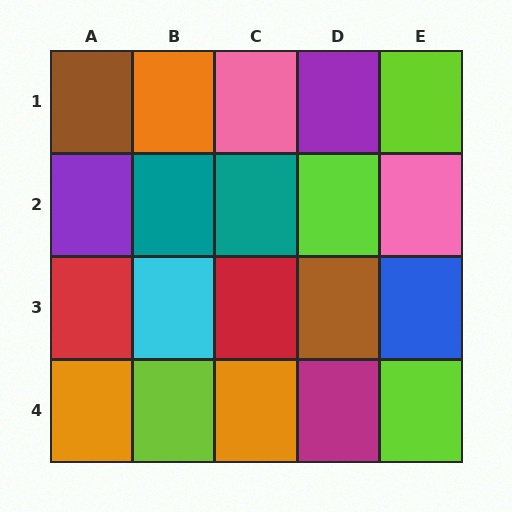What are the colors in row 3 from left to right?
Red, cyan, red, brown, blue.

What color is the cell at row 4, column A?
Orange.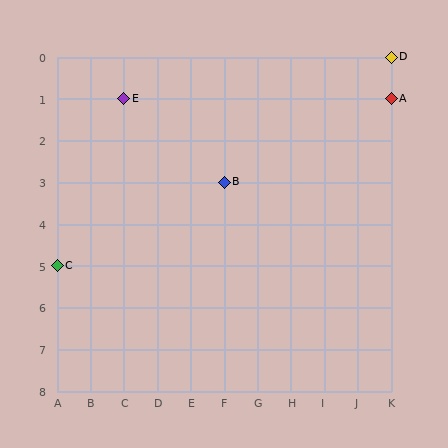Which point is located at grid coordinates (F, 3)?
Point B is at (F, 3).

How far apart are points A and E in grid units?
Points A and E are 8 columns apart.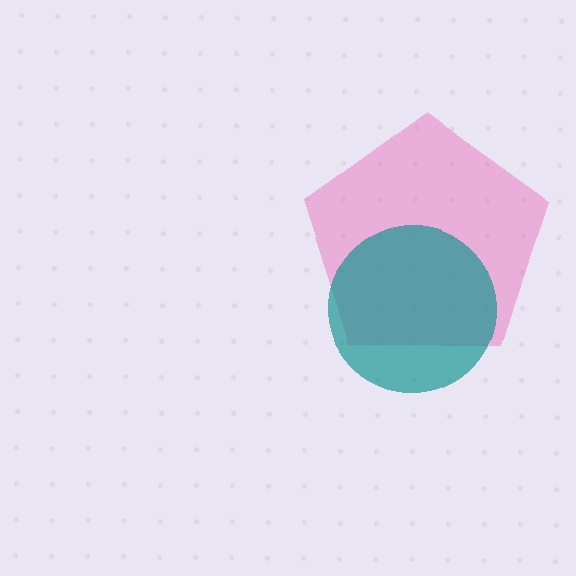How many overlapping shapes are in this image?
There are 2 overlapping shapes in the image.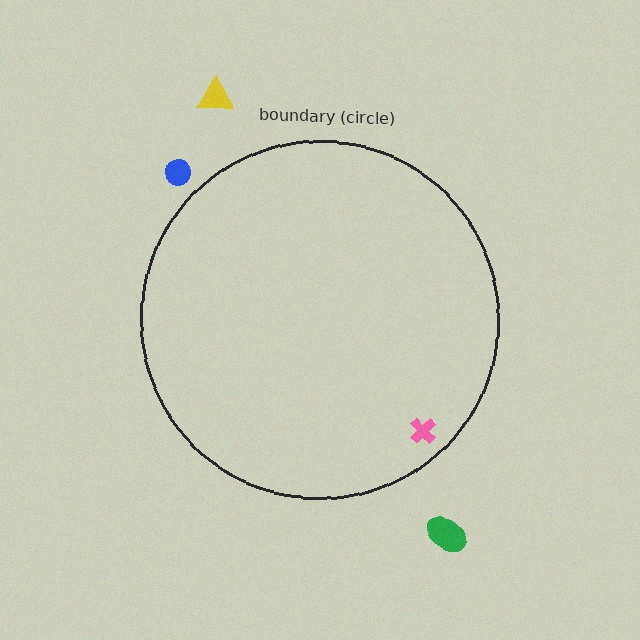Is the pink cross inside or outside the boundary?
Inside.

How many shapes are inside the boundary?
1 inside, 3 outside.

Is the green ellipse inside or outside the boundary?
Outside.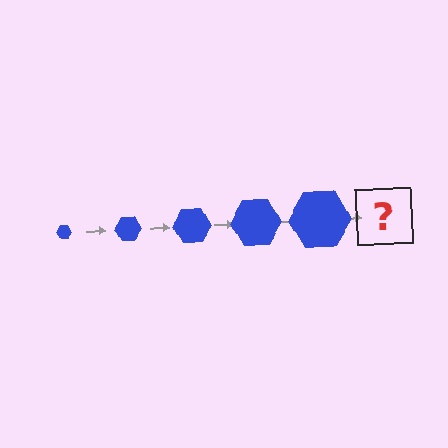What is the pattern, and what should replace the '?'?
The pattern is that the hexagon gets progressively larger each step. The '?' should be a blue hexagon, larger than the previous one.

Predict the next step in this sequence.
The next step is a blue hexagon, larger than the previous one.